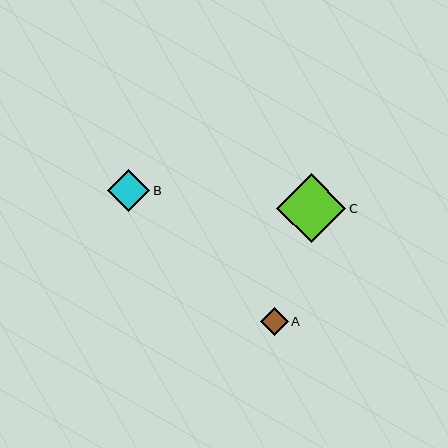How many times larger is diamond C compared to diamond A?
Diamond C is approximately 2.5 times the size of diamond A.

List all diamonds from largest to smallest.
From largest to smallest: C, B, A.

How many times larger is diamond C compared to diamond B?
Diamond C is approximately 1.6 times the size of diamond B.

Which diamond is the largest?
Diamond C is the largest with a size of approximately 69 pixels.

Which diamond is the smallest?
Diamond A is the smallest with a size of approximately 28 pixels.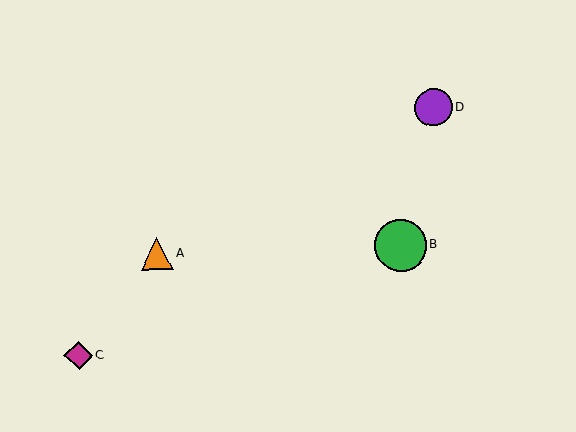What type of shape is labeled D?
Shape D is a purple circle.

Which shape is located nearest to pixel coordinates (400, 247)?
The green circle (labeled B) at (401, 245) is nearest to that location.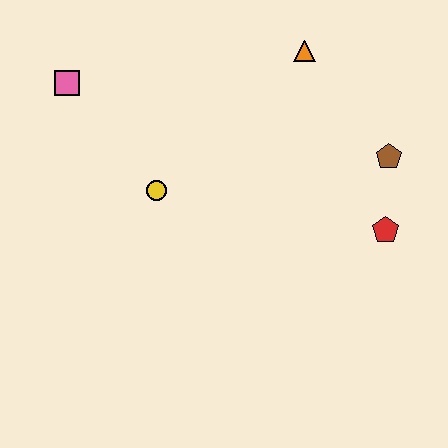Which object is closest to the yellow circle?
The pink square is closest to the yellow circle.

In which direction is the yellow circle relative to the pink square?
The yellow circle is below the pink square.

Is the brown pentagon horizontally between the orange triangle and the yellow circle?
No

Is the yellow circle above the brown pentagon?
No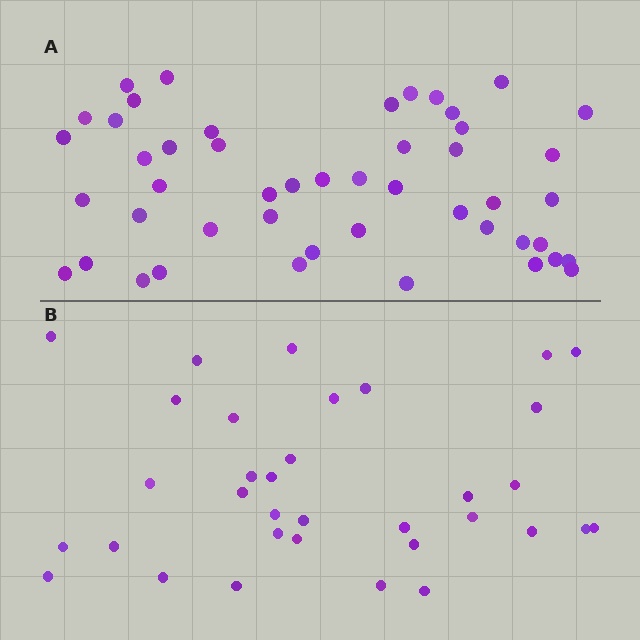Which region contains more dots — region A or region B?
Region A (the top region) has more dots.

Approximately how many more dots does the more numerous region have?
Region A has approximately 15 more dots than region B.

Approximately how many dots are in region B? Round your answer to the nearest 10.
About 30 dots. (The exact count is 34, which rounds to 30.)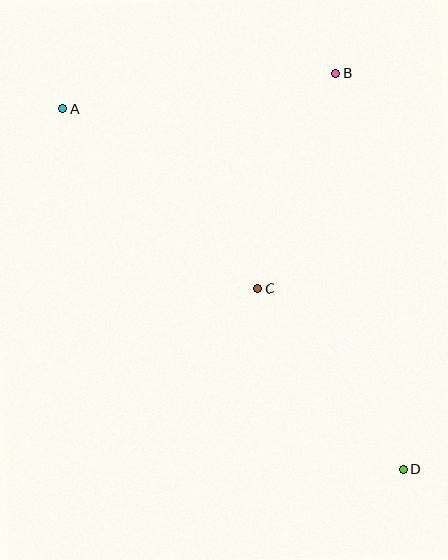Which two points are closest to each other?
Points B and C are closest to each other.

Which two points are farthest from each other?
Points A and D are farthest from each other.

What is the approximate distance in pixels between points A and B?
The distance between A and B is approximately 275 pixels.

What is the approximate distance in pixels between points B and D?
The distance between B and D is approximately 402 pixels.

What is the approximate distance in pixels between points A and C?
The distance between A and C is approximately 265 pixels.